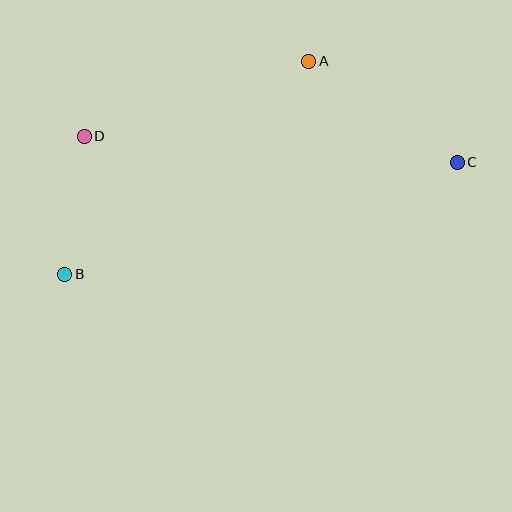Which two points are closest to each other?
Points B and D are closest to each other.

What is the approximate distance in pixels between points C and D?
The distance between C and D is approximately 374 pixels.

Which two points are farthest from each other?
Points B and C are farthest from each other.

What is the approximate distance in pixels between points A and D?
The distance between A and D is approximately 237 pixels.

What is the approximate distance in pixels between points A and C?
The distance between A and C is approximately 180 pixels.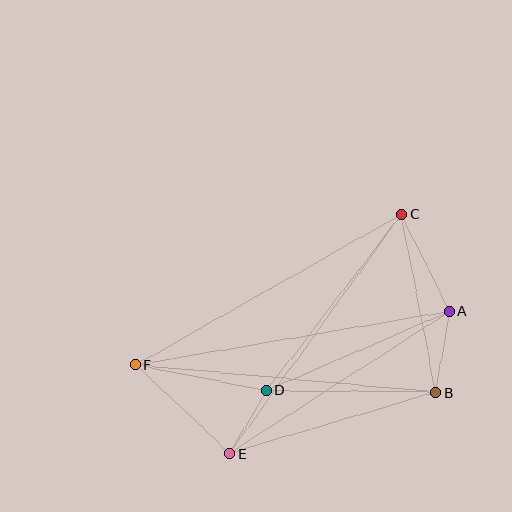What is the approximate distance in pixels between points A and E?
The distance between A and E is approximately 262 pixels.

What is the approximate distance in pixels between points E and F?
The distance between E and F is approximately 129 pixels.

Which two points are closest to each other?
Points D and E are closest to each other.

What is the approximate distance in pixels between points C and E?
The distance between C and E is approximately 294 pixels.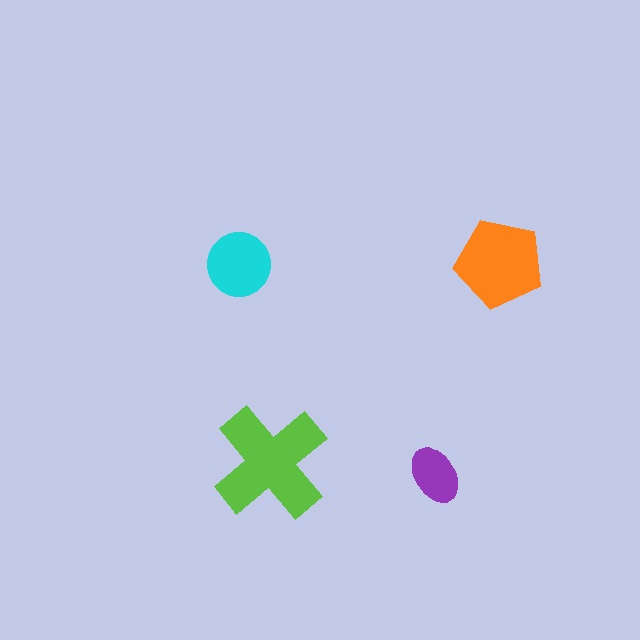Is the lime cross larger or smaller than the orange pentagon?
Larger.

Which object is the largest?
The lime cross.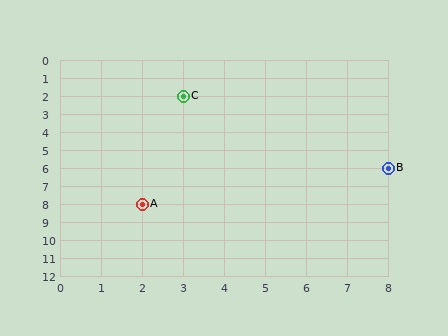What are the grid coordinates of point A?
Point A is at grid coordinates (2, 8).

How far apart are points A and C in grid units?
Points A and C are 1 column and 6 rows apart (about 6.1 grid units diagonally).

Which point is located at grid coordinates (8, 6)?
Point B is at (8, 6).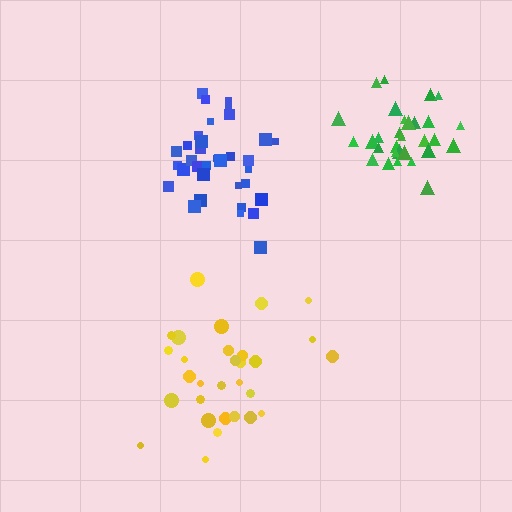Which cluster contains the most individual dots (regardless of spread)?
Blue (35).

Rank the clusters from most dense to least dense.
green, blue, yellow.